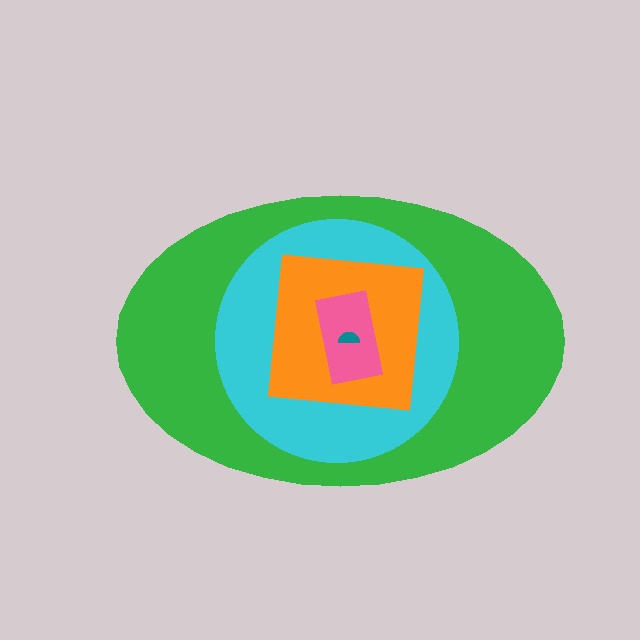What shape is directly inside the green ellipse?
The cyan circle.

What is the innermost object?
The teal semicircle.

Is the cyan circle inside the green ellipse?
Yes.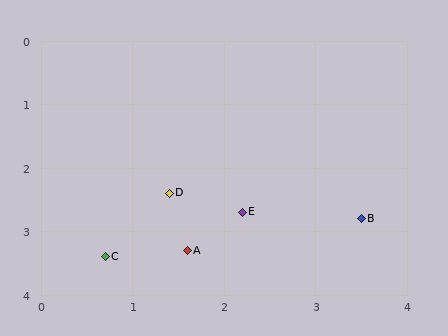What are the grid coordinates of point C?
Point C is at approximately (0.7, 3.4).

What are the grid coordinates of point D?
Point D is at approximately (1.4, 2.4).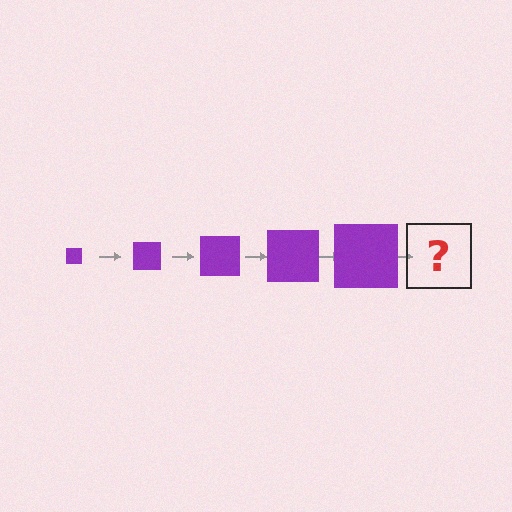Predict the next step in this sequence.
The next step is a purple square, larger than the previous one.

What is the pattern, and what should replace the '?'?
The pattern is that the square gets progressively larger each step. The '?' should be a purple square, larger than the previous one.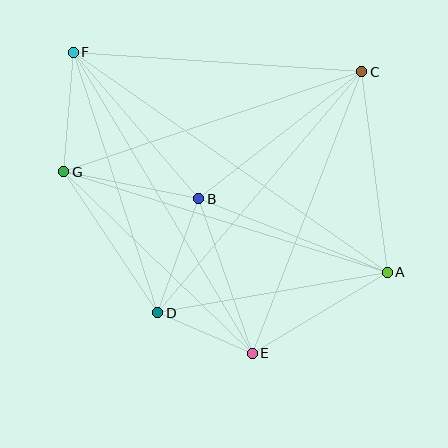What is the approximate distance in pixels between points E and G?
The distance between E and G is approximately 262 pixels.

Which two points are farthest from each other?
Points A and F are farthest from each other.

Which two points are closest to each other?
Points D and E are closest to each other.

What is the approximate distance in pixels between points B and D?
The distance between B and D is approximately 121 pixels.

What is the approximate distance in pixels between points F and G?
The distance between F and G is approximately 120 pixels.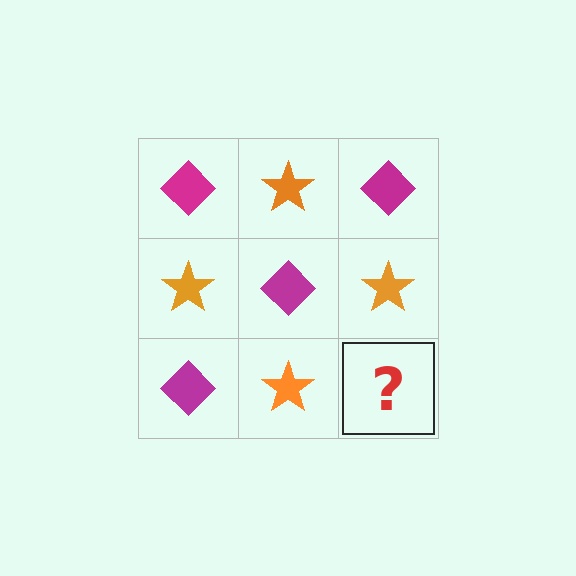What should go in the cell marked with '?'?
The missing cell should contain a magenta diamond.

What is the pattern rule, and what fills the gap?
The rule is that it alternates magenta diamond and orange star in a checkerboard pattern. The gap should be filled with a magenta diamond.